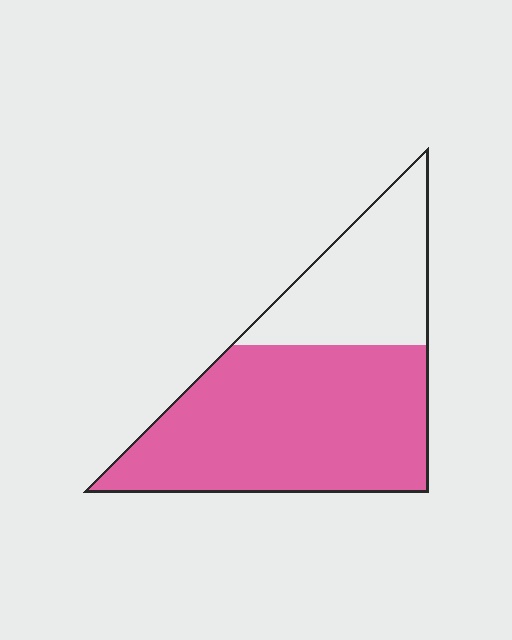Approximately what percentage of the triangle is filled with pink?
Approximately 65%.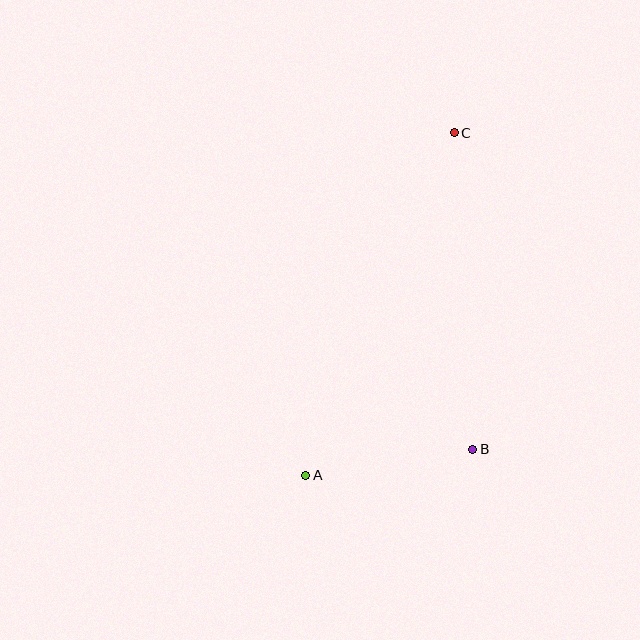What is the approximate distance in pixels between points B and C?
The distance between B and C is approximately 317 pixels.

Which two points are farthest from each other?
Points A and C are farthest from each other.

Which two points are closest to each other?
Points A and B are closest to each other.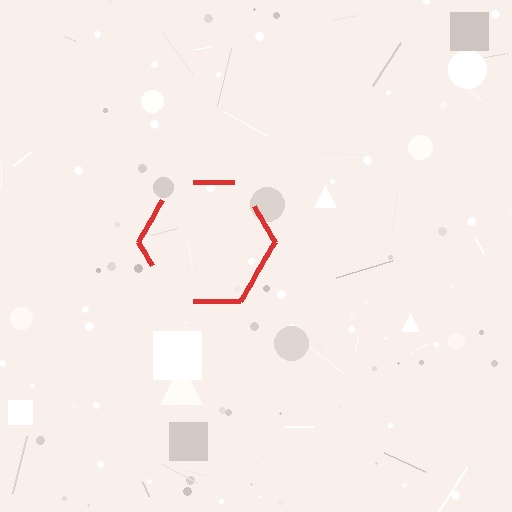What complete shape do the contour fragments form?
The contour fragments form a hexagon.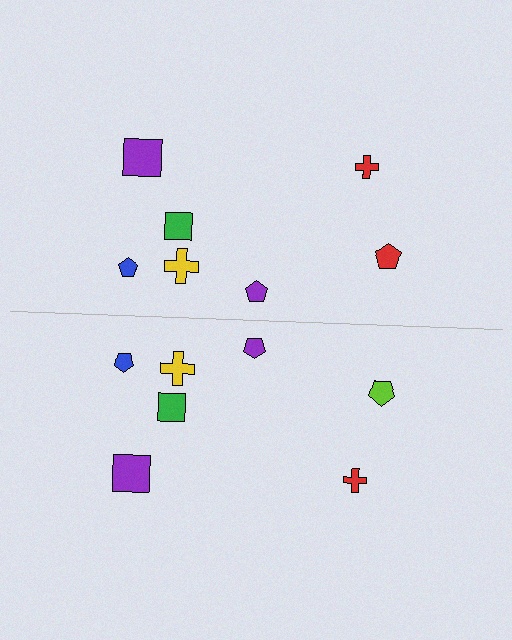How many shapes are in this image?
There are 14 shapes in this image.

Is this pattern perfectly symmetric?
No, the pattern is not perfectly symmetric. The lime pentagon on the bottom side breaks the symmetry — its mirror counterpart is red.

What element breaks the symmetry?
The lime pentagon on the bottom side breaks the symmetry — its mirror counterpart is red.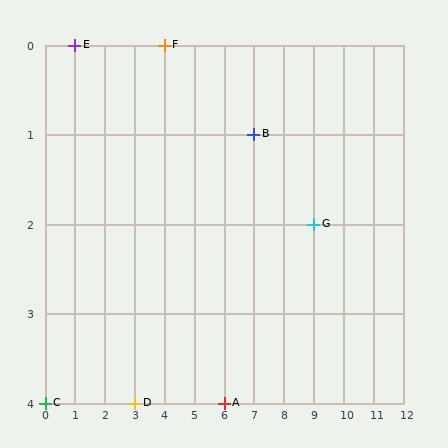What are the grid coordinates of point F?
Point F is at grid coordinates (4, 0).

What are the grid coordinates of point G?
Point G is at grid coordinates (9, 2).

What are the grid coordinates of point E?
Point E is at grid coordinates (1, 0).